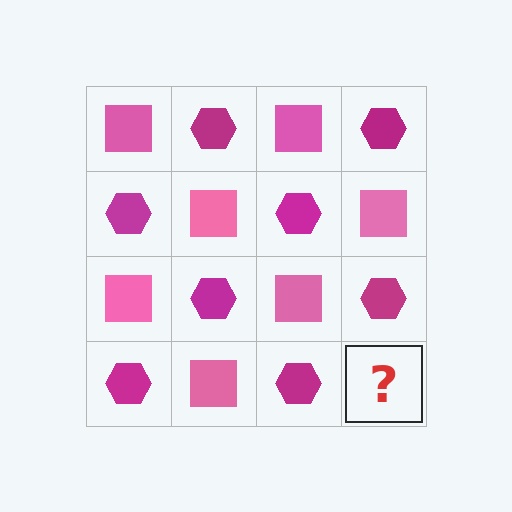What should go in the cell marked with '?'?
The missing cell should contain a pink square.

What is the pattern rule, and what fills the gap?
The rule is that it alternates pink square and magenta hexagon in a checkerboard pattern. The gap should be filled with a pink square.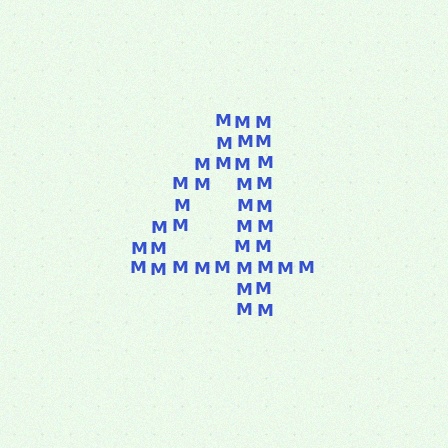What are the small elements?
The small elements are letter M's.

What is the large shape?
The large shape is the digit 4.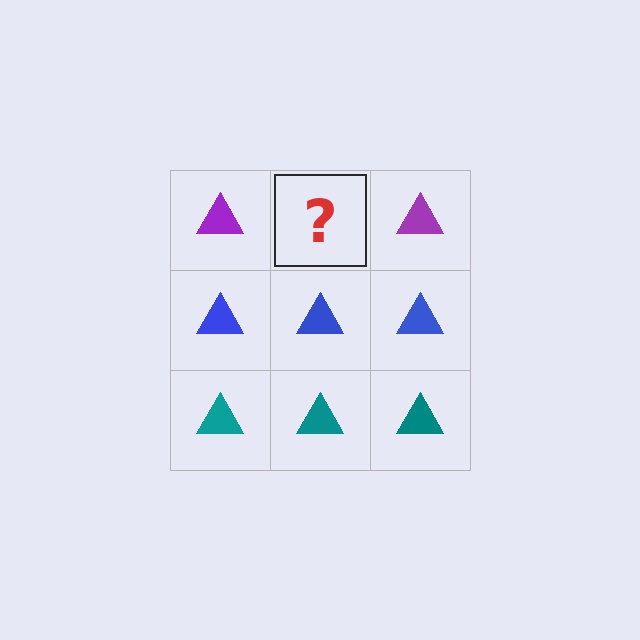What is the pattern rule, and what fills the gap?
The rule is that each row has a consistent color. The gap should be filled with a purple triangle.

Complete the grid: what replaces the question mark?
The question mark should be replaced with a purple triangle.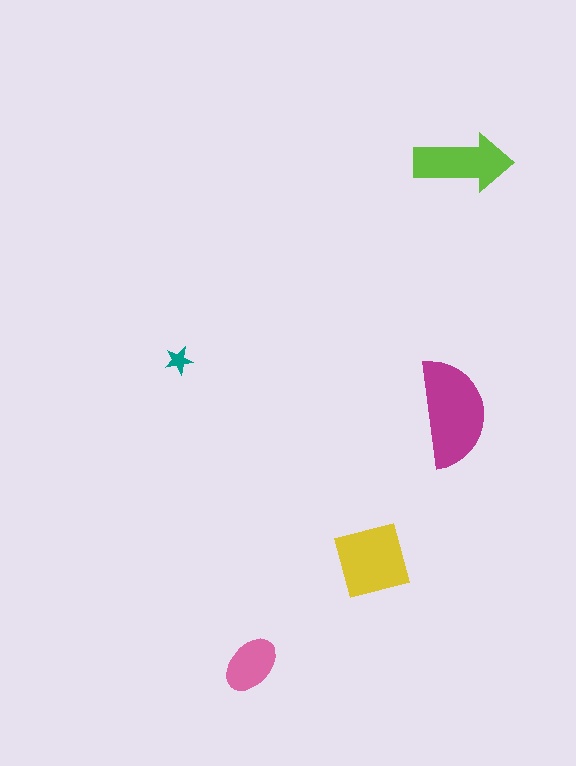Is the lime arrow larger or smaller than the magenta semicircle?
Smaller.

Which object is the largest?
The magenta semicircle.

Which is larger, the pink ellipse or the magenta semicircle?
The magenta semicircle.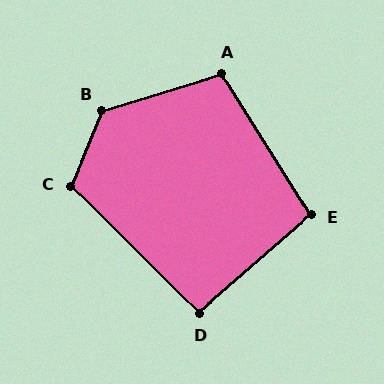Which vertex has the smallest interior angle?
D, at approximately 94 degrees.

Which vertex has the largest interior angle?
B, at approximately 129 degrees.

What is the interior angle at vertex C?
Approximately 112 degrees (obtuse).